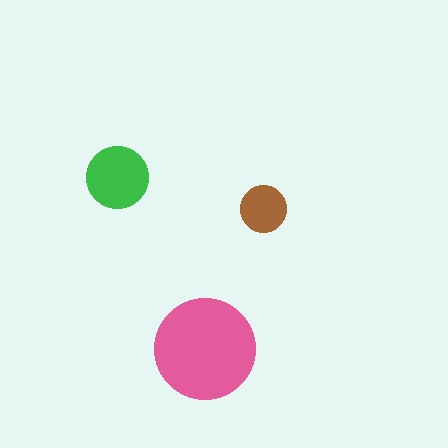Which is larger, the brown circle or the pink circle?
The pink one.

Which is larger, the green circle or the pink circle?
The pink one.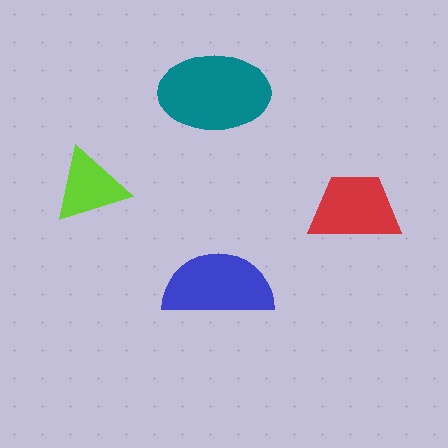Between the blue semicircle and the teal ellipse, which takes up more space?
The teal ellipse.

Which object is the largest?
The teal ellipse.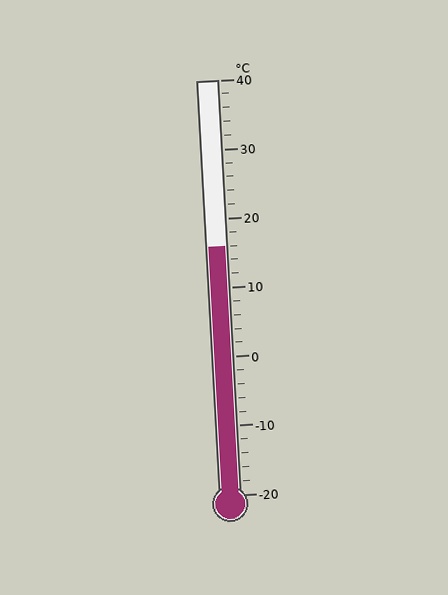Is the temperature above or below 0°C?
The temperature is above 0°C.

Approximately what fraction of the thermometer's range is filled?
The thermometer is filled to approximately 60% of its range.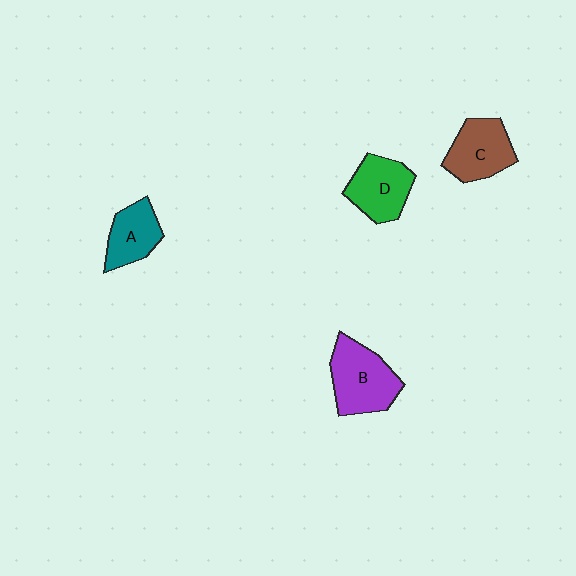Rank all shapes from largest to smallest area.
From largest to smallest: B (purple), D (green), C (brown), A (teal).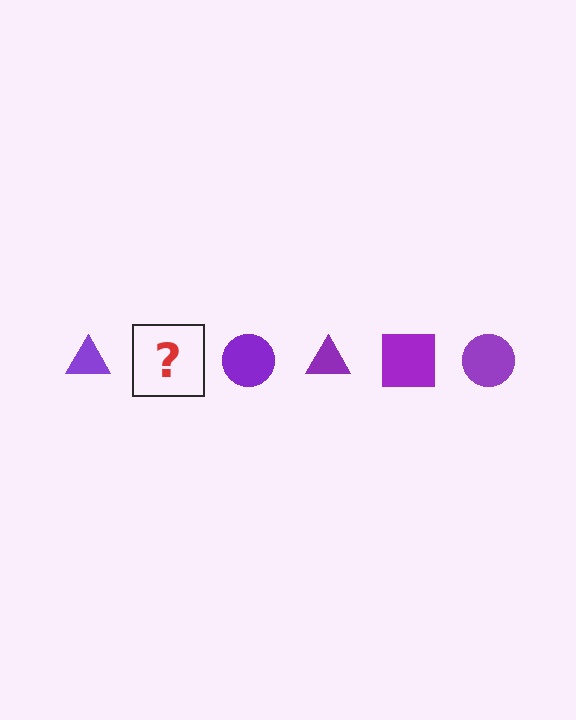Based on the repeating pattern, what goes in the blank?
The blank should be a purple square.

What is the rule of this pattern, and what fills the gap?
The rule is that the pattern cycles through triangle, square, circle shapes in purple. The gap should be filled with a purple square.